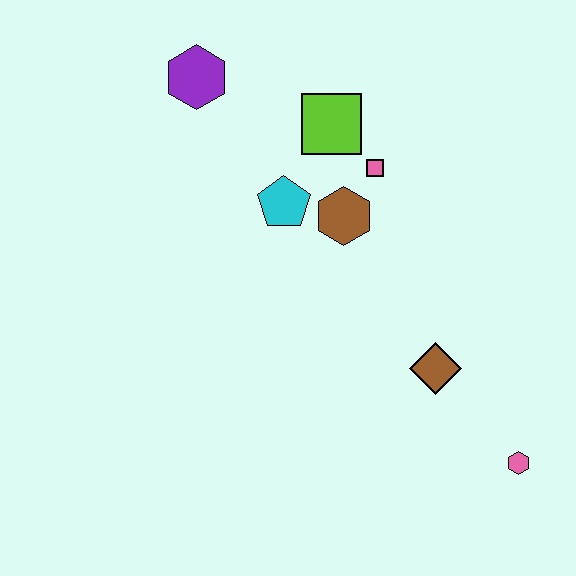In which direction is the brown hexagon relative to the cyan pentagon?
The brown hexagon is to the right of the cyan pentagon.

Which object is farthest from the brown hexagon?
The pink hexagon is farthest from the brown hexagon.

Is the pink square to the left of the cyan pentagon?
No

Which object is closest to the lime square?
The pink square is closest to the lime square.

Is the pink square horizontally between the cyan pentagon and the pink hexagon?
Yes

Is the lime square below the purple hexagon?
Yes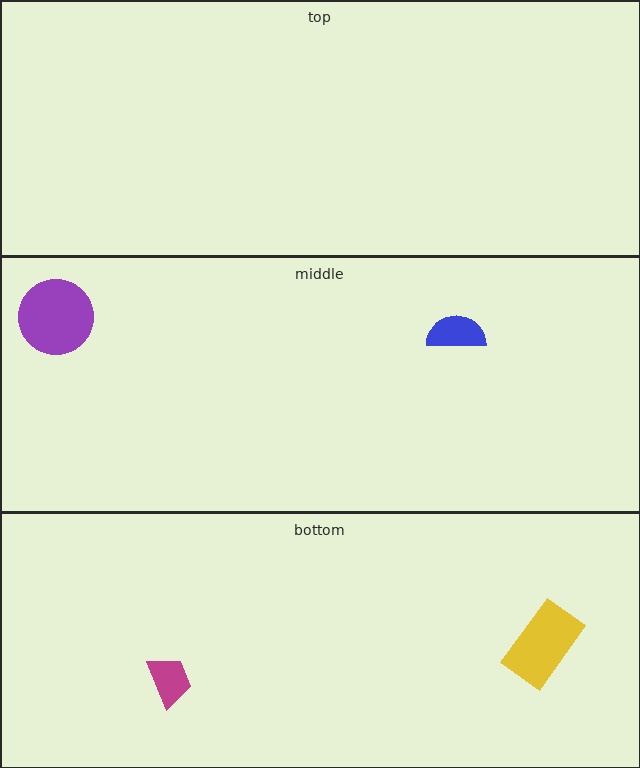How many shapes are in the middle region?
2.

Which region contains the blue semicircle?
The middle region.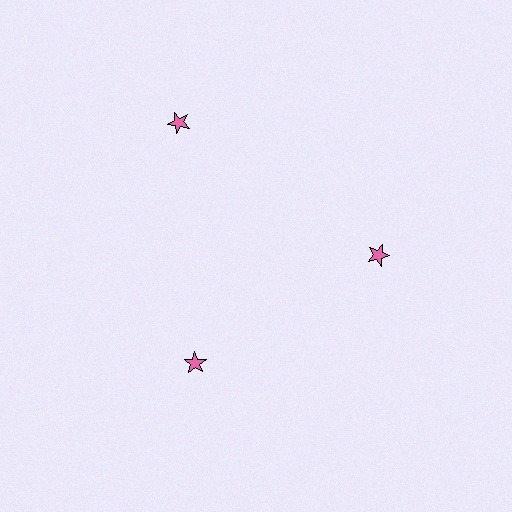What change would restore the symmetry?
The symmetry would be restored by moving it inward, back onto the ring so that all 3 stars sit at equal angles and equal distance from the center.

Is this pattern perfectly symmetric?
No. The 3 pink stars are arranged in a ring, but one element near the 11 o'clock position is pushed outward from the center, breaking the 3-fold rotational symmetry.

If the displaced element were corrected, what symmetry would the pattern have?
It would have 3-fold rotational symmetry — the pattern would map onto itself every 120 degrees.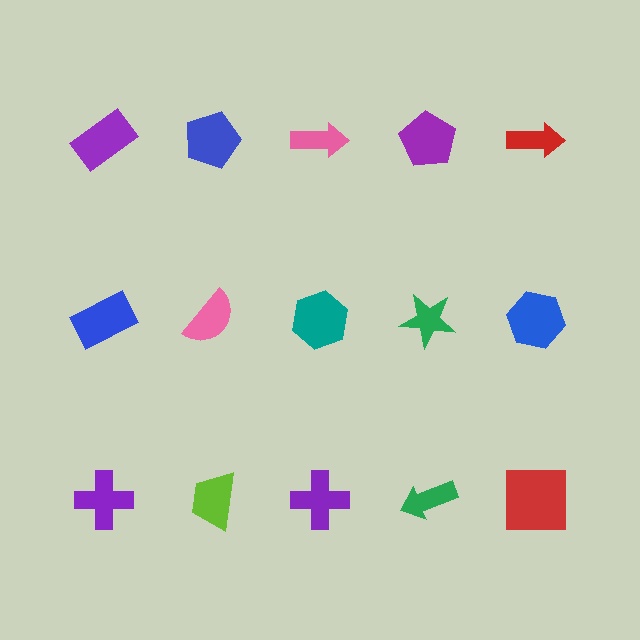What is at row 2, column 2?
A pink semicircle.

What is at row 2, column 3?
A teal hexagon.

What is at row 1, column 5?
A red arrow.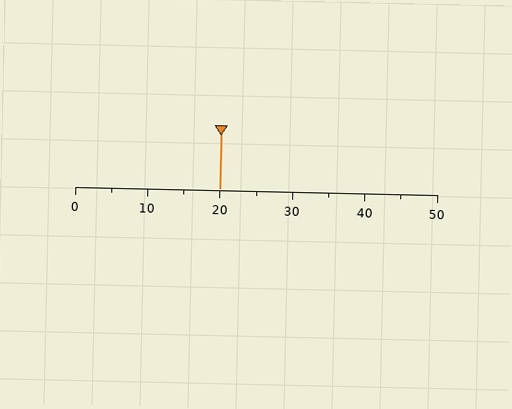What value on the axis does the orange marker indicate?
The marker indicates approximately 20.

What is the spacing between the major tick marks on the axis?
The major ticks are spaced 10 apart.